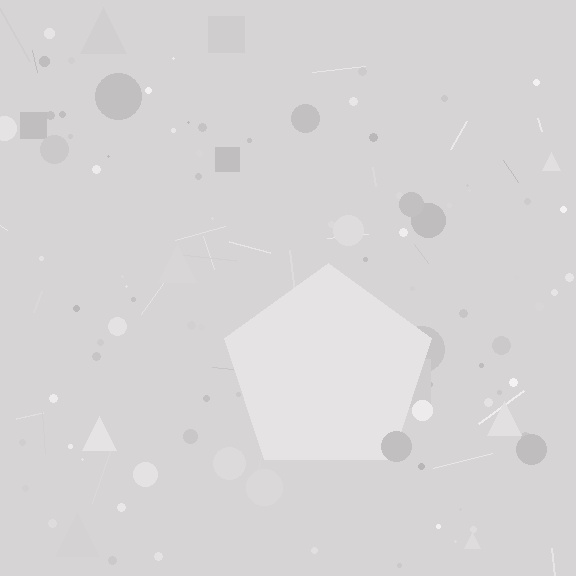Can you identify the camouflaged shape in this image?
The camouflaged shape is a pentagon.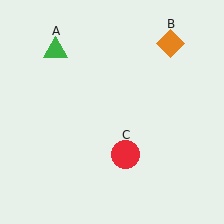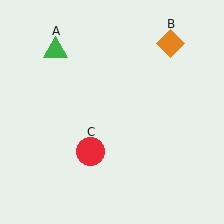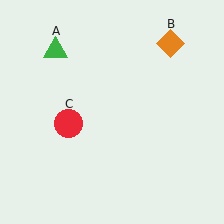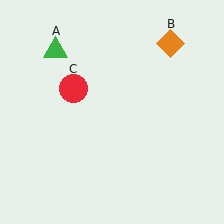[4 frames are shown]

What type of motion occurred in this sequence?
The red circle (object C) rotated clockwise around the center of the scene.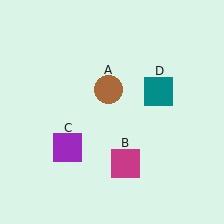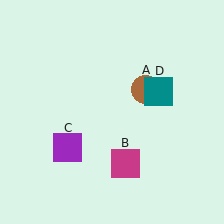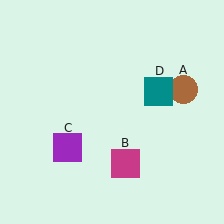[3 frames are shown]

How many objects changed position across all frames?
1 object changed position: brown circle (object A).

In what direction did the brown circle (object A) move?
The brown circle (object A) moved right.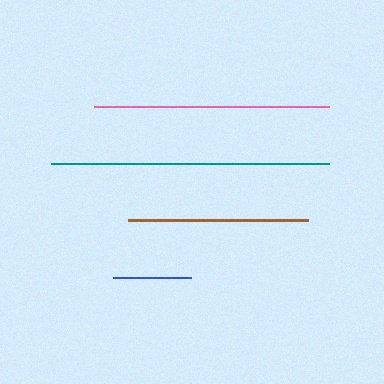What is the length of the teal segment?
The teal segment is approximately 278 pixels long.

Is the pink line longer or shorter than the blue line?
The pink line is longer than the blue line.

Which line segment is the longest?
The teal line is the longest at approximately 278 pixels.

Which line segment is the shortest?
The blue line is the shortest at approximately 78 pixels.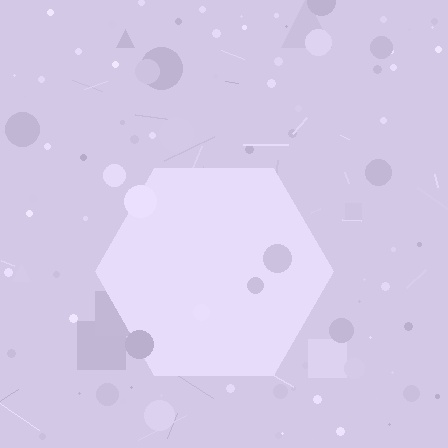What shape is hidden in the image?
A hexagon is hidden in the image.